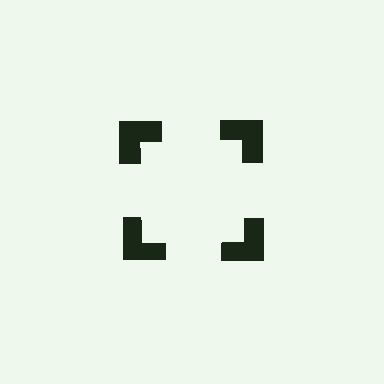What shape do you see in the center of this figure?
An illusory square — its edges are inferred from the aligned wedge cuts in the notched squares, not physically drawn.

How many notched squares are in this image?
There are 4 — one at each vertex of the illusory square.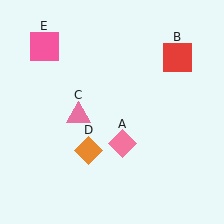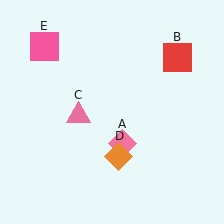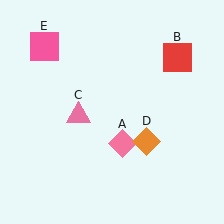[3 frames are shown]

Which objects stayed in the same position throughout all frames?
Pink diamond (object A) and red square (object B) and pink triangle (object C) and pink square (object E) remained stationary.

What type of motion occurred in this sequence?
The orange diamond (object D) rotated counterclockwise around the center of the scene.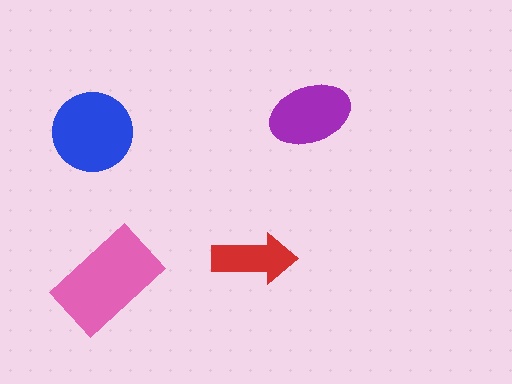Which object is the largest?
The pink rectangle.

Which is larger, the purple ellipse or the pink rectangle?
The pink rectangle.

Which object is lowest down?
The pink rectangle is bottommost.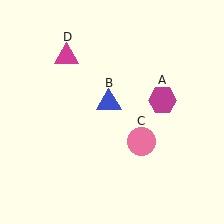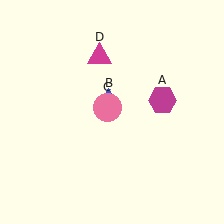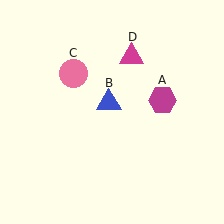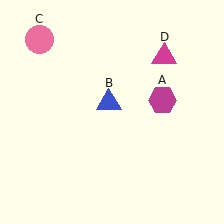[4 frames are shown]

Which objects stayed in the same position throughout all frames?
Magenta hexagon (object A) and blue triangle (object B) remained stationary.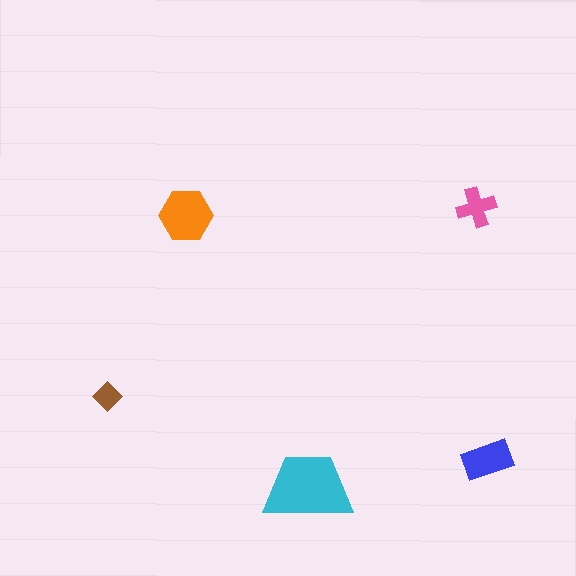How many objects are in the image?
There are 5 objects in the image.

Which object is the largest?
The cyan trapezoid.